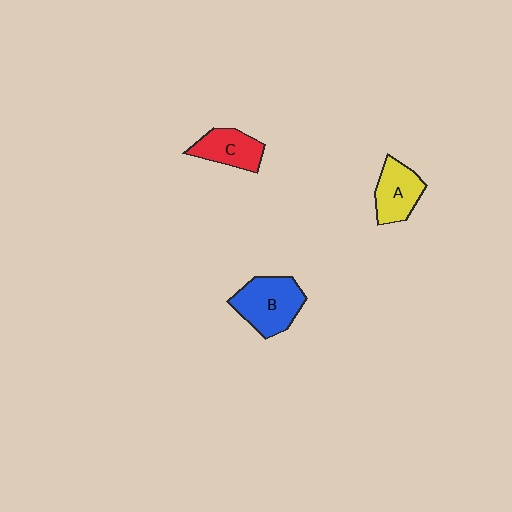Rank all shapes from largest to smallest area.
From largest to smallest: B (blue), A (yellow), C (red).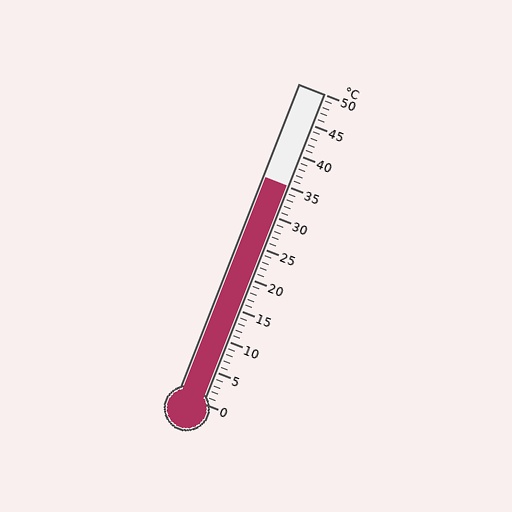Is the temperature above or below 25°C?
The temperature is above 25°C.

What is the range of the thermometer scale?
The thermometer scale ranges from 0°C to 50°C.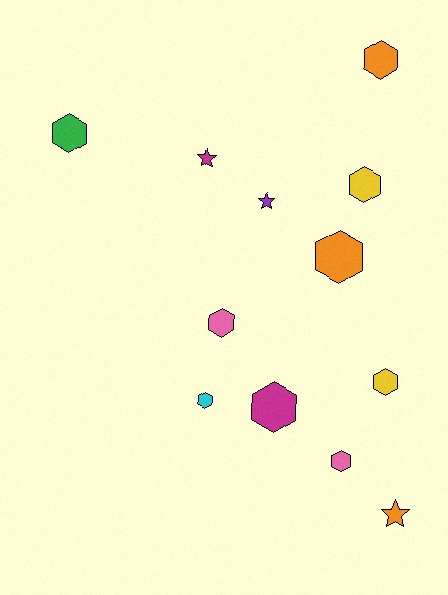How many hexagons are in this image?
There are 9 hexagons.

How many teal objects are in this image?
There are no teal objects.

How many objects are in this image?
There are 12 objects.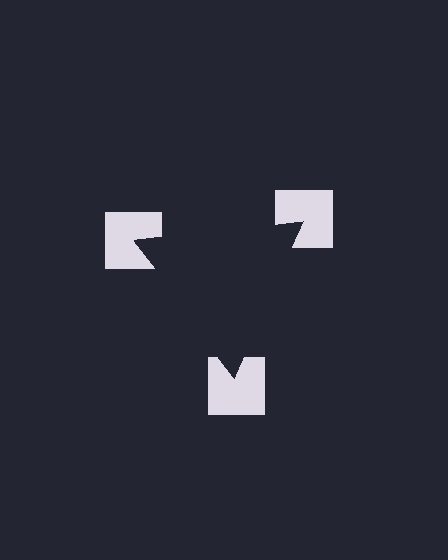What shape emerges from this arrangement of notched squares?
An illusory triangle — its edges are inferred from the aligned wedge cuts in the notched squares, not physically drawn.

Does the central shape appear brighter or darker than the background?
It typically appears slightly darker than the background, even though no actual brightness change is drawn.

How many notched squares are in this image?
There are 3 — one at each vertex of the illusory triangle.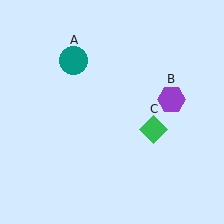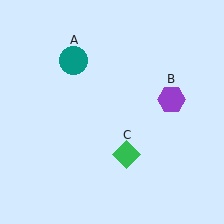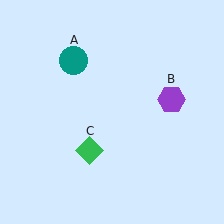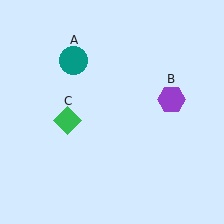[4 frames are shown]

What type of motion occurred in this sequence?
The green diamond (object C) rotated clockwise around the center of the scene.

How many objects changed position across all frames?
1 object changed position: green diamond (object C).